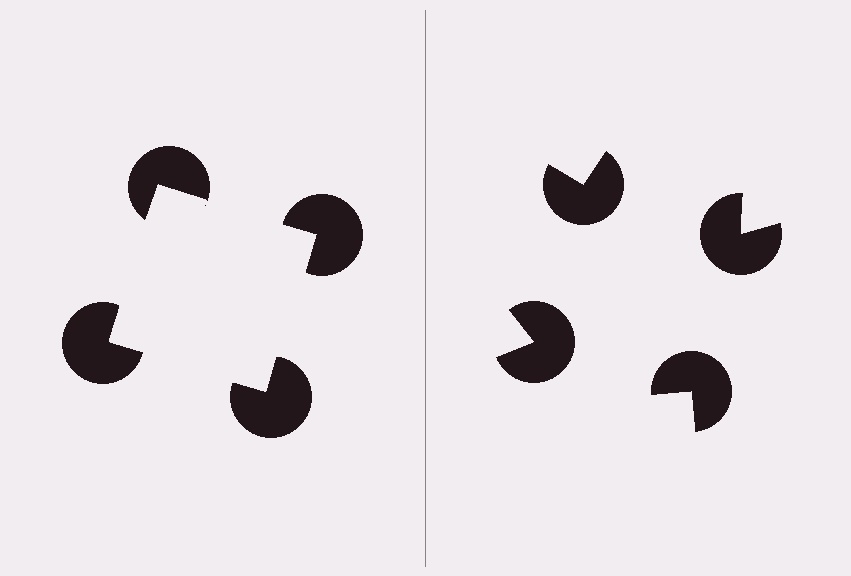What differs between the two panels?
The pac-man discs are positioned identically on both sides; only the wedge orientations differ. On the left they align to a square; on the right they are misaligned.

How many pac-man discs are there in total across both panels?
8 — 4 on each side.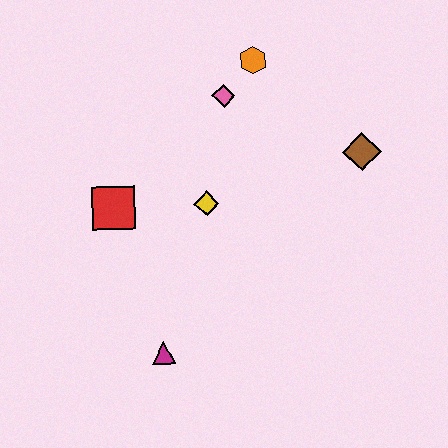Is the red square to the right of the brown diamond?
No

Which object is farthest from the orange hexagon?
The magenta triangle is farthest from the orange hexagon.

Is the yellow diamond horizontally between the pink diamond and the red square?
Yes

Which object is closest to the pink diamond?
The orange hexagon is closest to the pink diamond.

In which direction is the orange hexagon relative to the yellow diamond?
The orange hexagon is above the yellow diamond.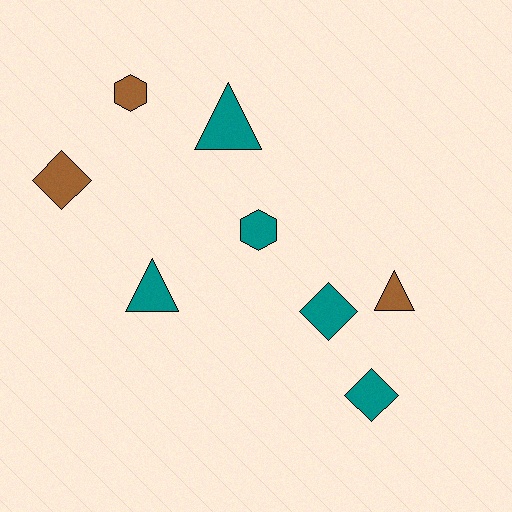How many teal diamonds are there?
There are 2 teal diamonds.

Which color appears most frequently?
Teal, with 5 objects.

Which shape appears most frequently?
Diamond, with 3 objects.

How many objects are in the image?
There are 8 objects.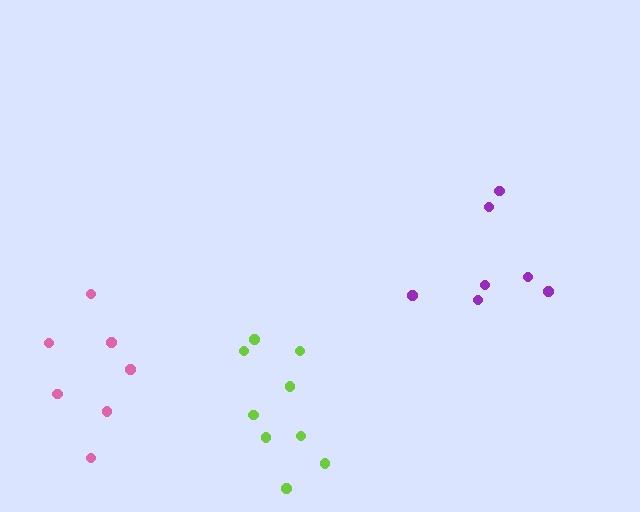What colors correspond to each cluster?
The clusters are colored: purple, lime, pink.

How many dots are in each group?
Group 1: 7 dots, Group 2: 9 dots, Group 3: 7 dots (23 total).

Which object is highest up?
The purple cluster is topmost.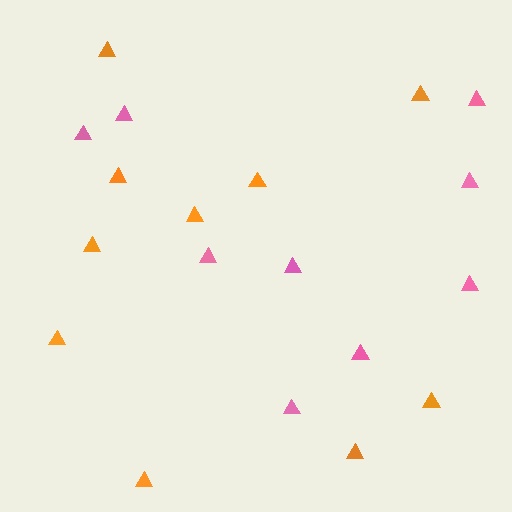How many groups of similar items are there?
There are 2 groups: one group of pink triangles (9) and one group of orange triangles (10).